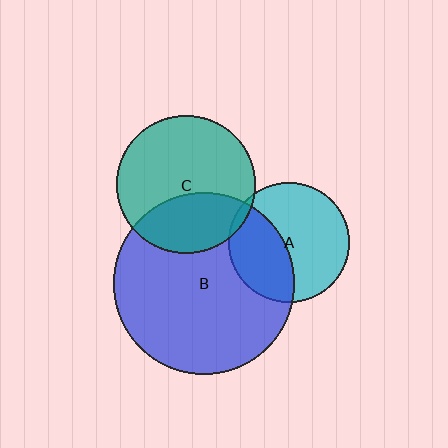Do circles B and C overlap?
Yes.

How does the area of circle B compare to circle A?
Approximately 2.3 times.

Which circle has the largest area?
Circle B (blue).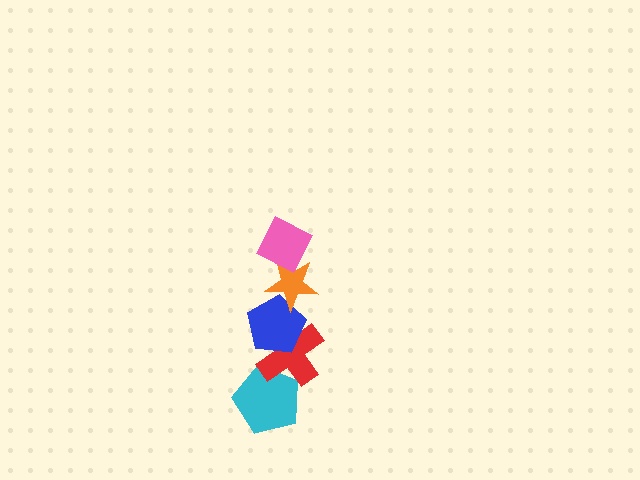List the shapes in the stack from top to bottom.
From top to bottom: the pink diamond, the orange star, the blue pentagon, the red cross, the cyan pentagon.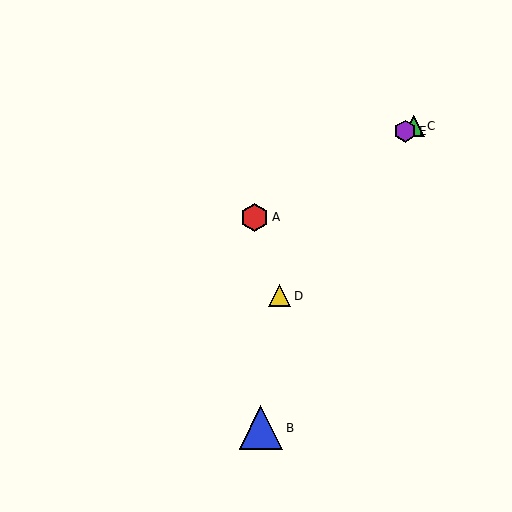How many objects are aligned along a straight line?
3 objects (A, C, E) are aligned along a straight line.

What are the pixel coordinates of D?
Object D is at (280, 296).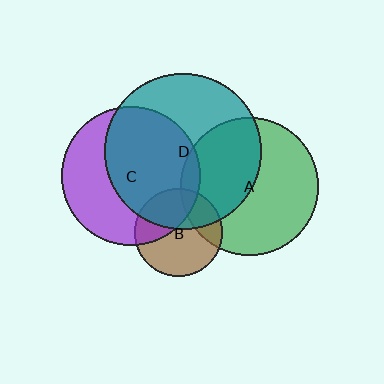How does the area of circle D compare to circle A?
Approximately 1.3 times.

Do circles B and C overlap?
Yes.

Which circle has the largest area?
Circle D (teal).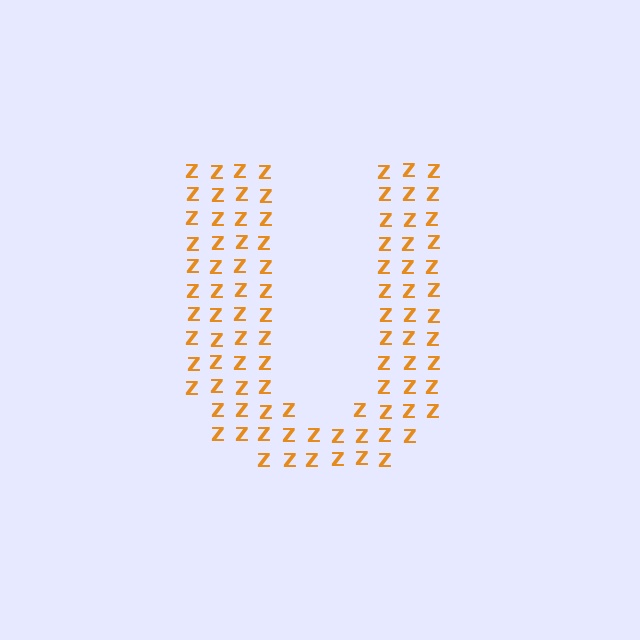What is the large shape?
The large shape is the letter U.